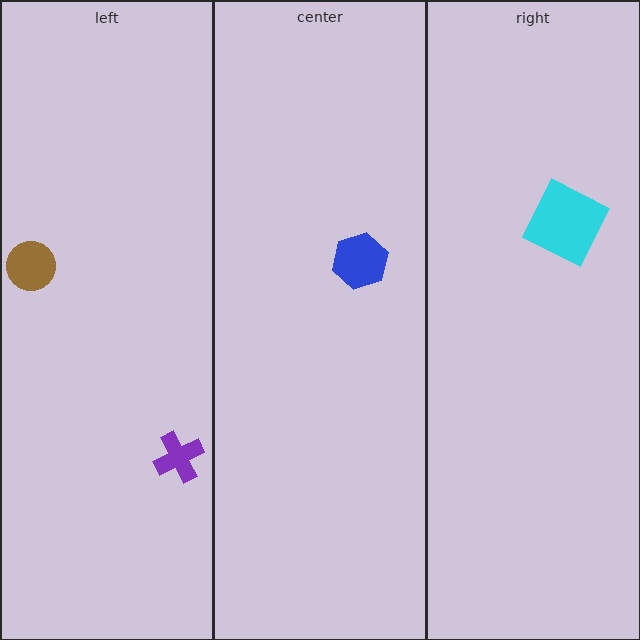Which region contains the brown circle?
The left region.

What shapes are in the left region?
The purple cross, the brown circle.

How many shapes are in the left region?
2.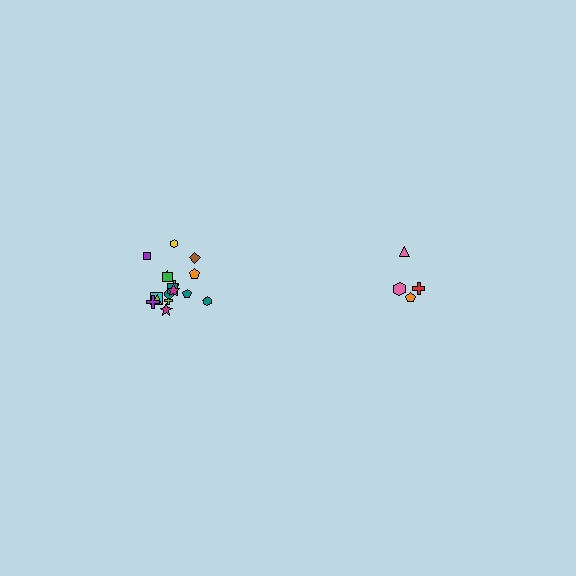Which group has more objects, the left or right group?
The left group.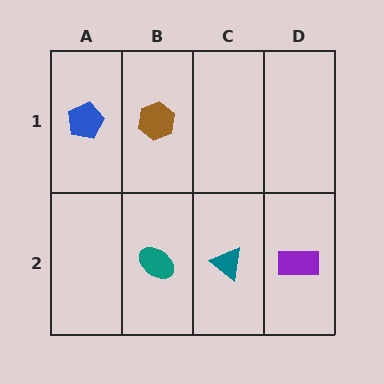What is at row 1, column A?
A blue pentagon.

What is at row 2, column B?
A teal ellipse.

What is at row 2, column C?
A teal triangle.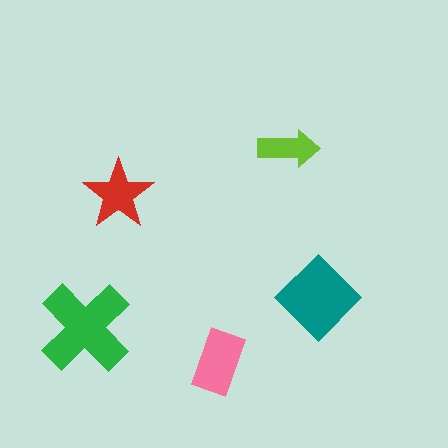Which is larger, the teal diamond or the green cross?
The green cross.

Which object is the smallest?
The lime arrow.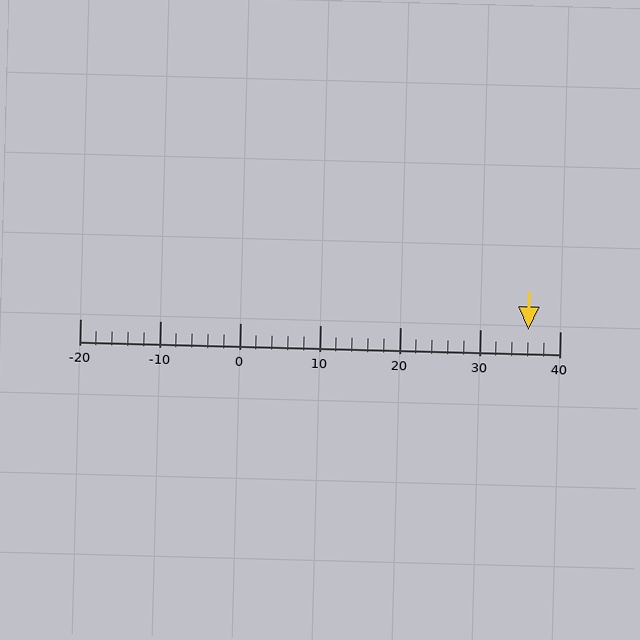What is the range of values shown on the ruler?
The ruler shows values from -20 to 40.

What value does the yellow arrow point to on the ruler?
The yellow arrow points to approximately 36.